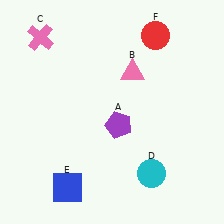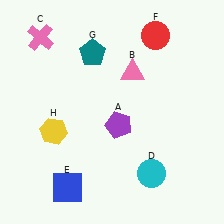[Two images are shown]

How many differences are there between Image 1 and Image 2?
There are 2 differences between the two images.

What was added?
A teal pentagon (G), a yellow hexagon (H) were added in Image 2.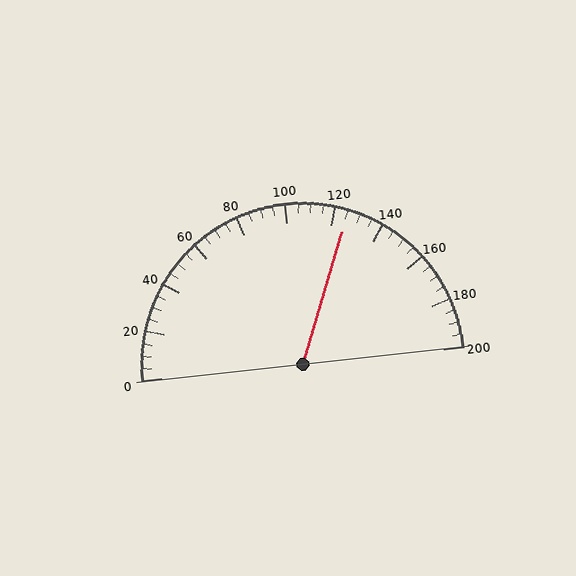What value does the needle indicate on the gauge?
The needle indicates approximately 125.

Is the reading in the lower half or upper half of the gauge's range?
The reading is in the upper half of the range (0 to 200).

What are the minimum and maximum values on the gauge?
The gauge ranges from 0 to 200.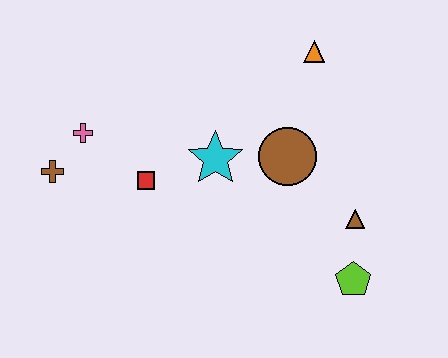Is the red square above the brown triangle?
Yes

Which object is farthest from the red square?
The lime pentagon is farthest from the red square.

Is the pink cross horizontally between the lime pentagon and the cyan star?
No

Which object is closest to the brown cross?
The pink cross is closest to the brown cross.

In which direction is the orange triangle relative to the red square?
The orange triangle is to the right of the red square.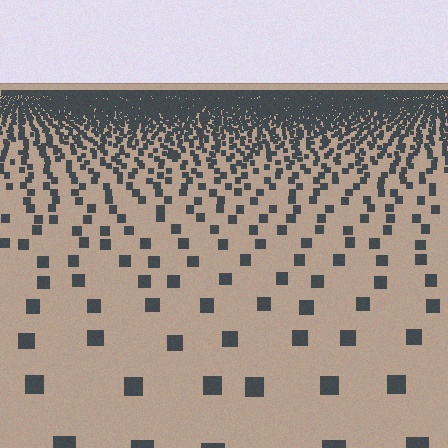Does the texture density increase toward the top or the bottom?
Density increases toward the top.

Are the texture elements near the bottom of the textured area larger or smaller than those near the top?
Larger. Near the bottom, elements are closer to the viewer and appear at a bigger on-screen size.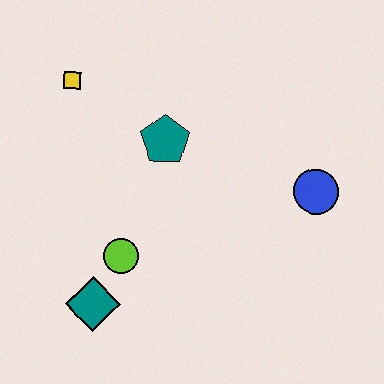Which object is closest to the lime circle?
The teal diamond is closest to the lime circle.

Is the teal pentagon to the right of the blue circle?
No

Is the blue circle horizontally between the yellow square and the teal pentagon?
No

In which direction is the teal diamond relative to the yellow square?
The teal diamond is below the yellow square.